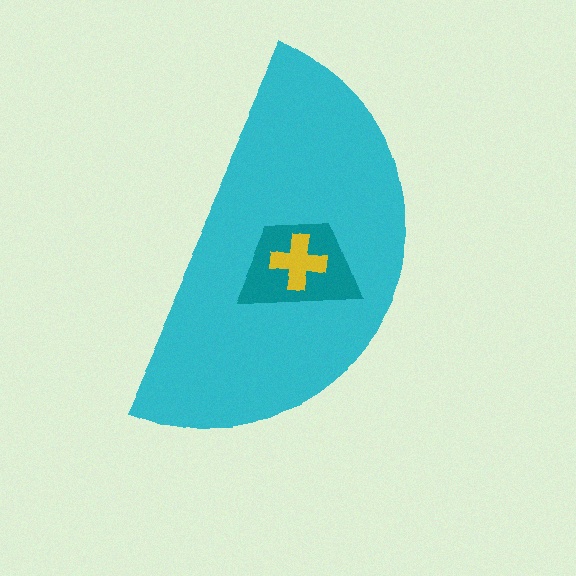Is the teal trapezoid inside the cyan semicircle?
Yes.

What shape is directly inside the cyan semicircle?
The teal trapezoid.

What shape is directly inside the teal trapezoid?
The yellow cross.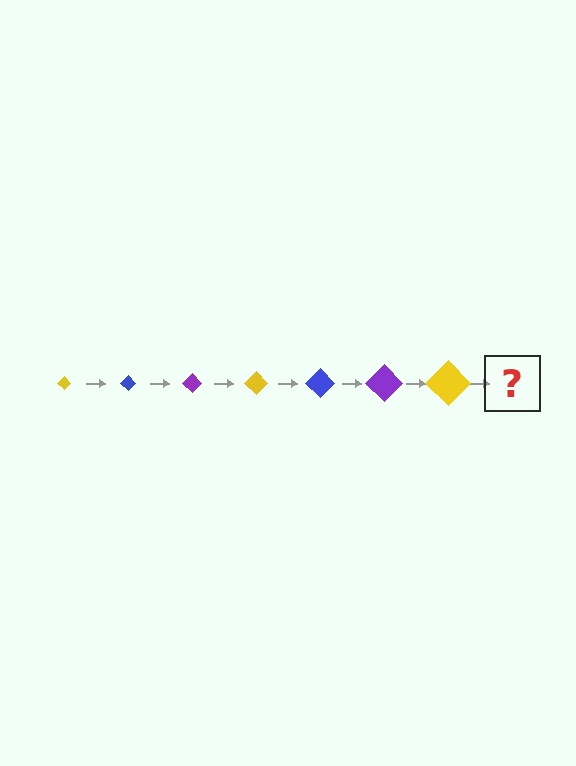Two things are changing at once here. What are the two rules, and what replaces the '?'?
The two rules are that the diamond grows larger each step and the color cycles through yellow, blue, and purple. The '?' should be a blue diamond, larger than the previous one.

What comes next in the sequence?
The next element should be a blue diamond, larger than the previous one.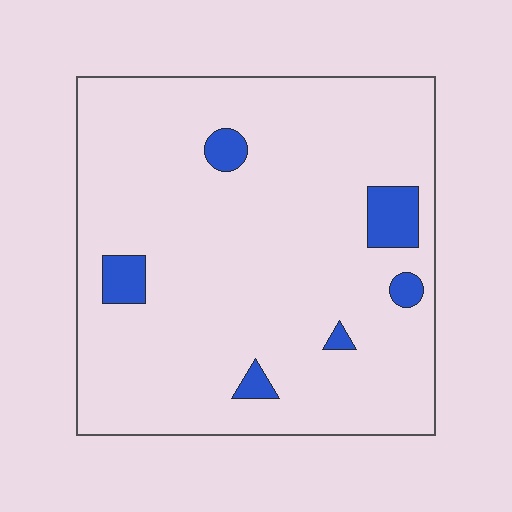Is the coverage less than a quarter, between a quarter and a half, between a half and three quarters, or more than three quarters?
Less than a quarter.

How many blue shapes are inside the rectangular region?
6.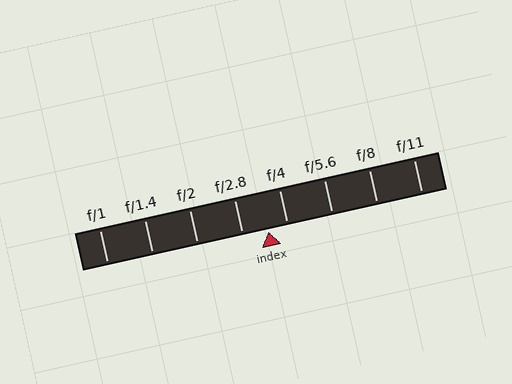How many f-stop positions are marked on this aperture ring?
There are 8 f-stop positions marked.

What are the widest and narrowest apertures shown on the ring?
The widest aperture shown is f/1 and the narrowest is f/11.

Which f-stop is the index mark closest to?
The index mark is closest to f/4.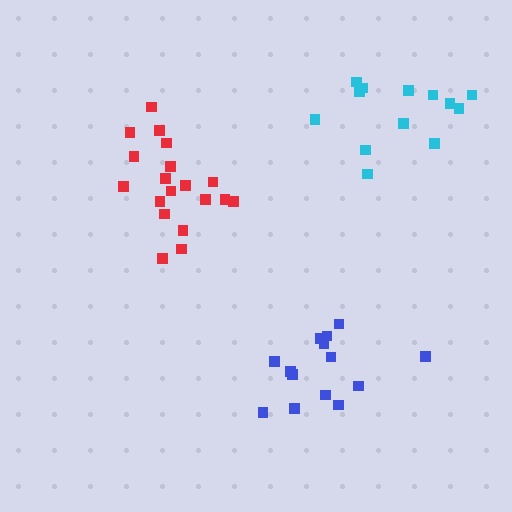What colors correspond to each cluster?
The clusters are colored: red, cyan, blue.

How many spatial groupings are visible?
There are 3 spatial groupings.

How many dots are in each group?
Group 1: 19 dots, Group 2: 13 dots, Group 3: 14 dots (46 total).